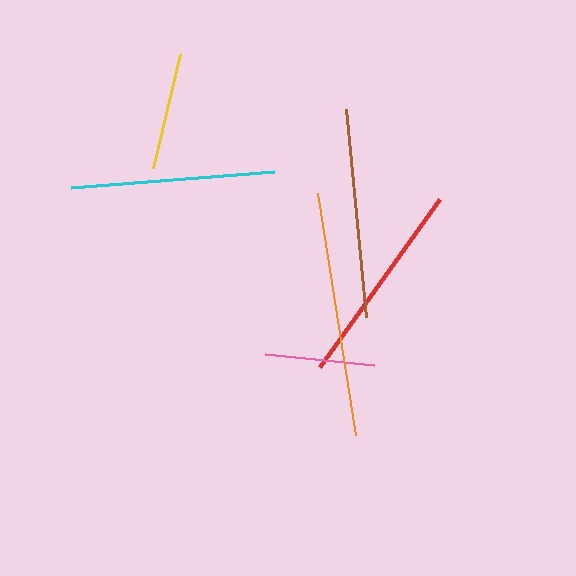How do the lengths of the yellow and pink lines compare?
The yellow and pink lines are approximately the same length.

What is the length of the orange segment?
The orange segment is approximately 245 pixels long.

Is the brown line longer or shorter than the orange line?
The orange line is longer than the brown line.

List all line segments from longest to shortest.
From longest to shortest: orange, brown, red, cyan, yellow, pink.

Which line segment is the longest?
The orange line is the longest at approximately 245 pixels.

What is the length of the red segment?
The red segment is approximately 207 pixels long.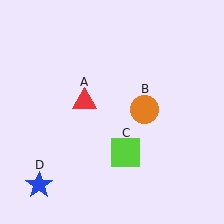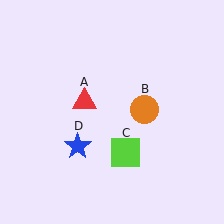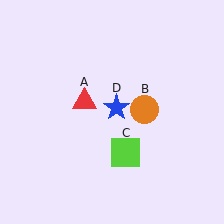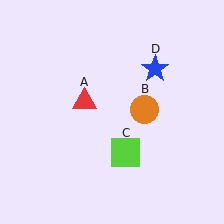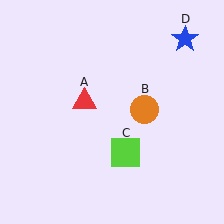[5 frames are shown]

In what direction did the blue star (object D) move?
The blue star (object D) moved up and to the right.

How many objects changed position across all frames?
1 object changed position: blue star (object D).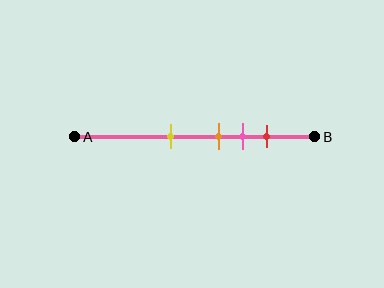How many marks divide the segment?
There are 4 marks dividing the segment.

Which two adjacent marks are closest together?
The orange and pink marks are the closest adjacent pair.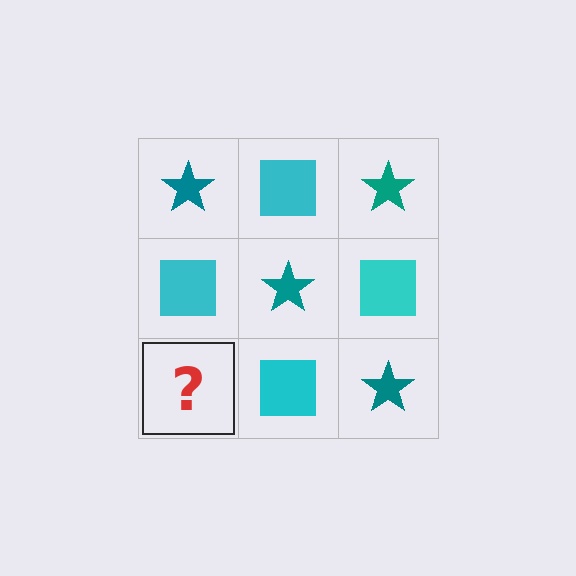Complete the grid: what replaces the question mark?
The question mark should be replaced with a teal star.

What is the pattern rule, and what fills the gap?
The rule is that it alternates teal star and cyan square in a checkerboard pattern. The gap should be filled with a teal star.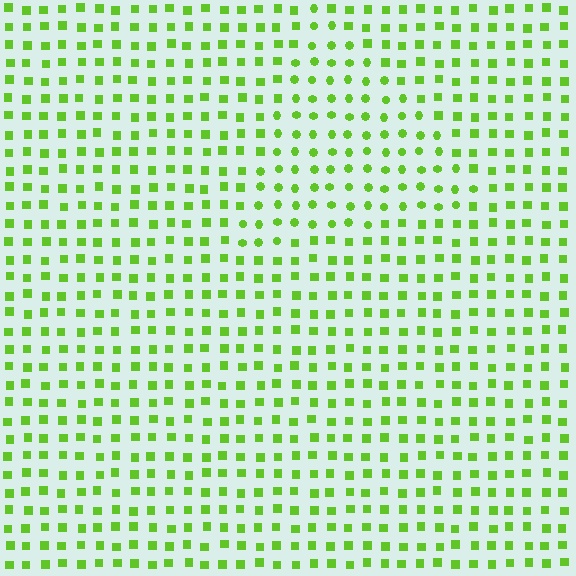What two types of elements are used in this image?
The image uses circles inside the triangle region and squares outside it.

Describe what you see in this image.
The image is filled with small lime elements arranged in a uniform grid. A triangle-shaped region contains circles, while the surrounding area contains squares. The boundary is defined purely by the change in element shape.